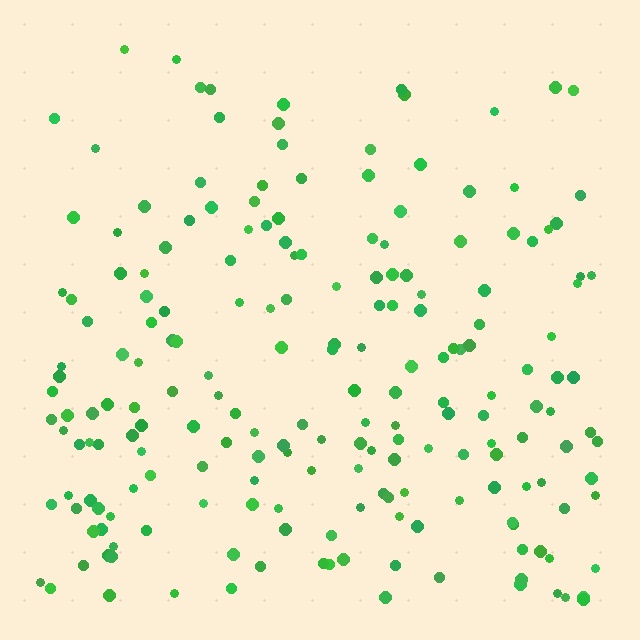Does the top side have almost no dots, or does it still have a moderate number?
Still a moderate number, just noticeably fewer than the bottom.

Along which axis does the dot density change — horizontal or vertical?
Vertical.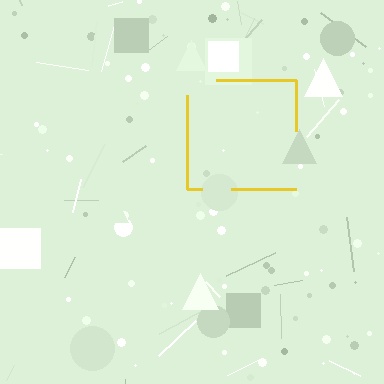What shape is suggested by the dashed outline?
The dashed outline suggests a square.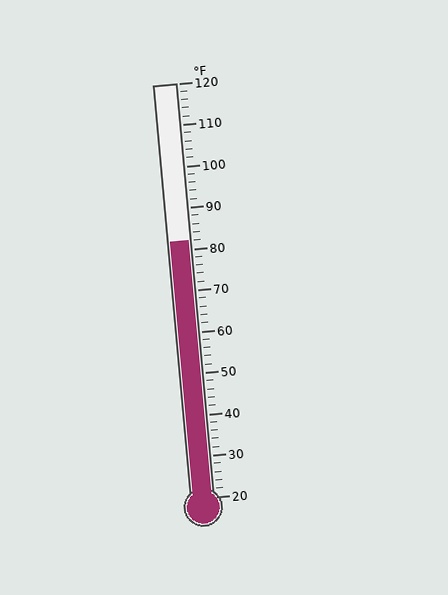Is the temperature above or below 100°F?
The temperature is below 100°F.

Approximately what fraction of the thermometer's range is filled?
The thermometer is filled to approximately 60% of its range.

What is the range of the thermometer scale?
The thermometer scale ranges from 20°F to 120°F.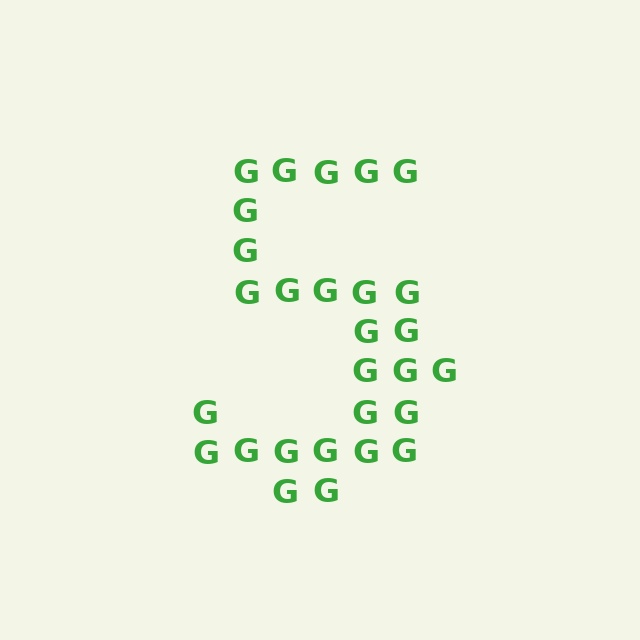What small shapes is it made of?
It is made of small letter G's.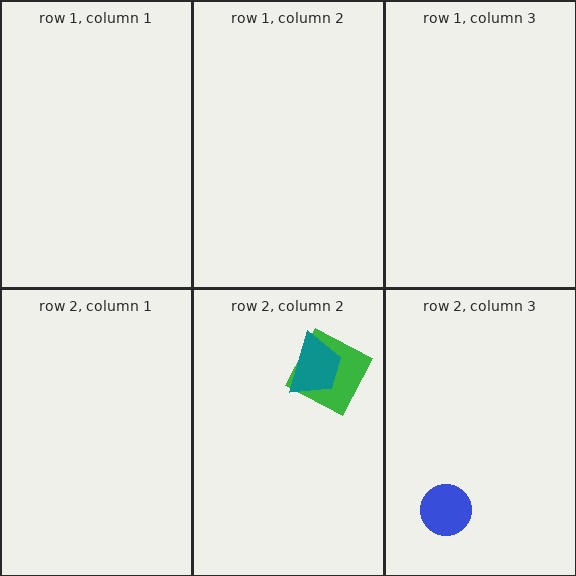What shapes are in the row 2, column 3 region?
The blue circle.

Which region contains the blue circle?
The row 2, column 3 region.